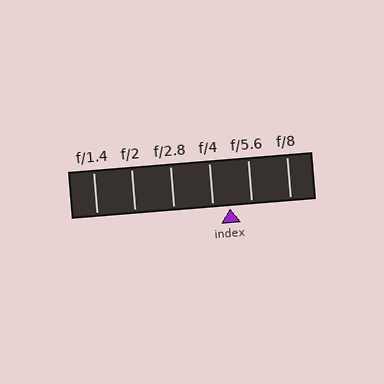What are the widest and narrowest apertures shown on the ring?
The widest aperture shown is f/1.4 and the narrowest is f/8.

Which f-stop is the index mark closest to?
The index mark is closest to f/4.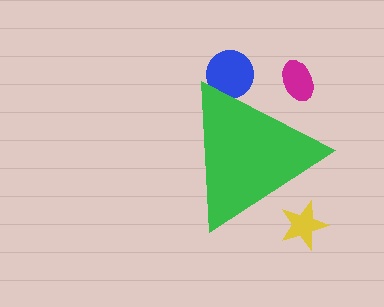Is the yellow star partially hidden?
Yes, the yellow star is partially hidden behind the green triangle.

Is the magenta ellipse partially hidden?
Yes, the magenta ellipse is partially hidden behind the green triangle.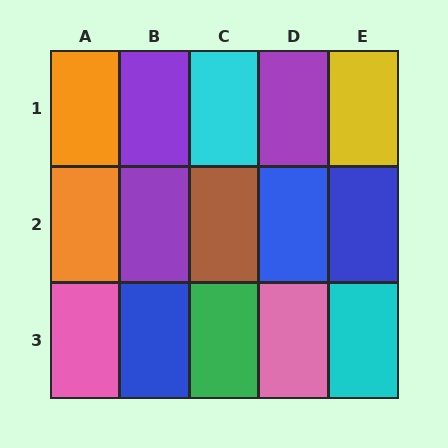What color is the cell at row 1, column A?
Orange.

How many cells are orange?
2 cells are orange.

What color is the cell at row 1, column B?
Purple.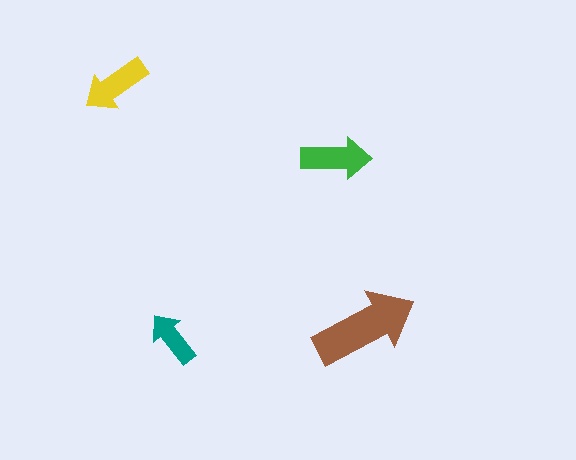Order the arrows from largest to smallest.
the brown one, the green one, the yellow one, the teal one.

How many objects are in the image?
There are 4 objects in the image.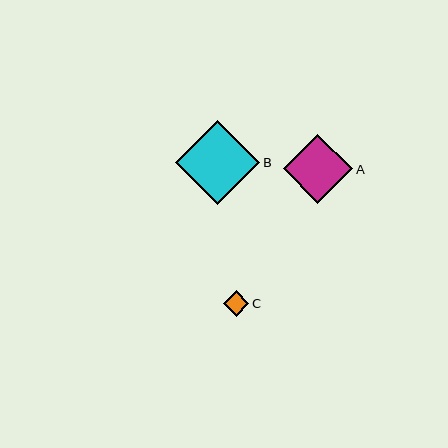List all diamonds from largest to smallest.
From largest to smallest: B, A, C.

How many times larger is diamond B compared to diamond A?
Diamond B is approximately 1.2 times the size of diamond A.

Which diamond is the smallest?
Diamond C is the smallest with a size of approximately 25 pixels.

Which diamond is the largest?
Diamond B is the largest with a size of approximately 84 pixels.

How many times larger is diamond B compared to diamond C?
Diamond B is approximately 3.3 times the size of diamond C.